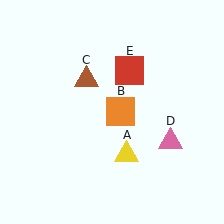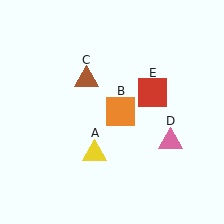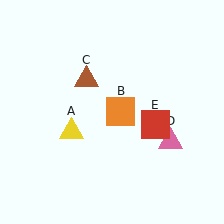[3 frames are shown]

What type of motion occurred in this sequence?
The yellow triangle (object A), red square (object E) rotated clockwise around the center of the scene.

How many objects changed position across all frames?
2 objects changed position: yellow triangle (object A), red square (object E).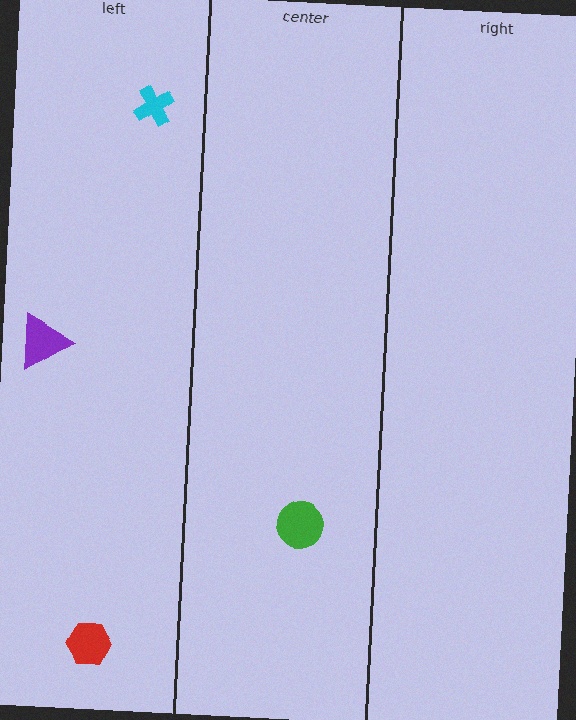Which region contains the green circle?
The center region.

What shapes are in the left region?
The cyan cross, the purple triangle, the red hexagon.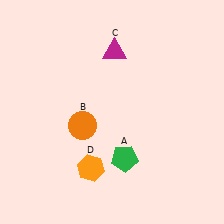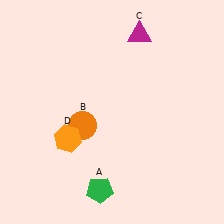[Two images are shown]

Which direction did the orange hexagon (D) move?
The orange hexagon (D) moved up.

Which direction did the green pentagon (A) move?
The green pentagon (A) moved down.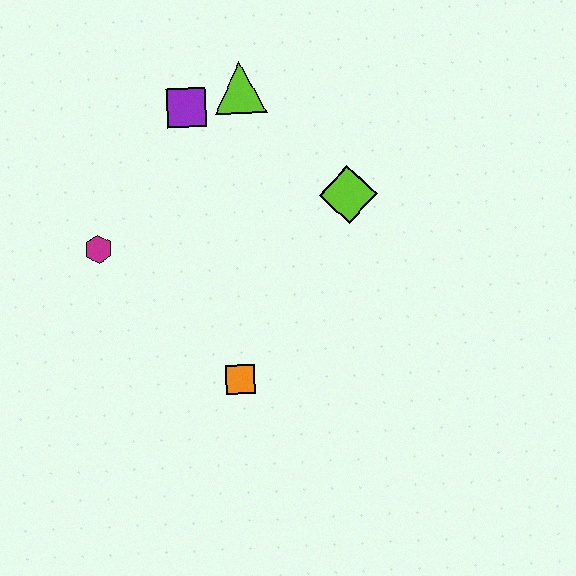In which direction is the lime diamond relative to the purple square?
The lime diamond is to the right of the purple square.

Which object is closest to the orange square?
The magenta hexagon is closest to the orange square.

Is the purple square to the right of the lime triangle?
No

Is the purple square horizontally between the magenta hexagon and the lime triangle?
Yes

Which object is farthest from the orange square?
The lime triangle is farthest from the orange square.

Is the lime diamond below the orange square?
No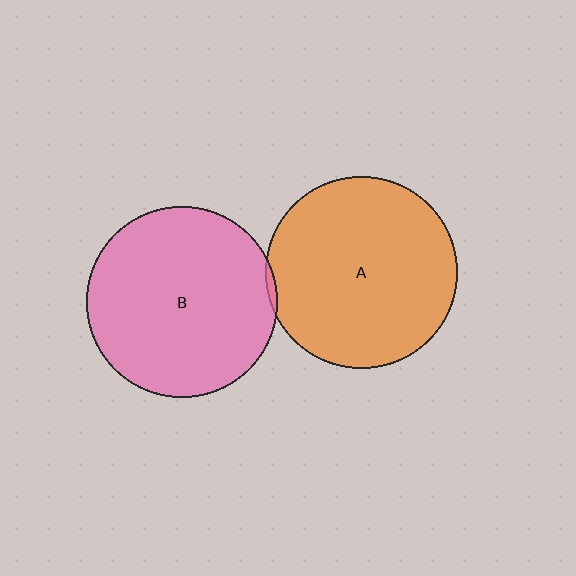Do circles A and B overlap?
Yes.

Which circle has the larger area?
Circle A (orange).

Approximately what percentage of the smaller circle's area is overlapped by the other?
Approximately 5%.